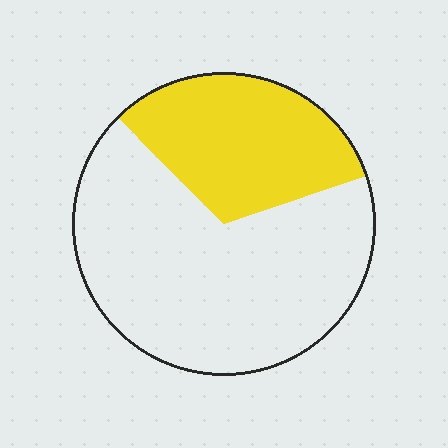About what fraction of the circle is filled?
About one third (1/3).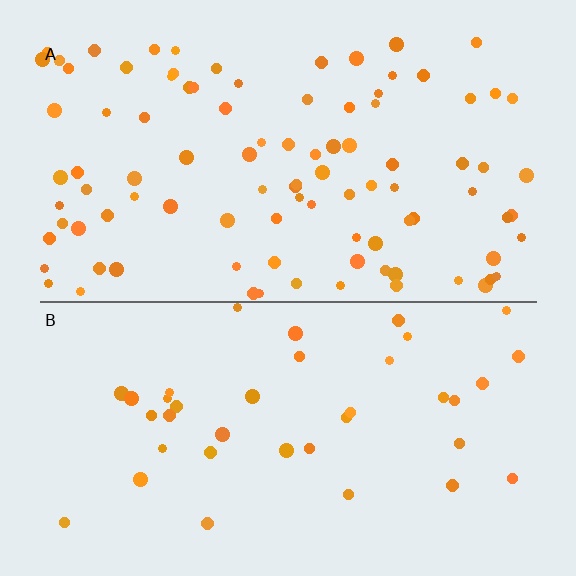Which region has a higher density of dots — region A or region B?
A (the top).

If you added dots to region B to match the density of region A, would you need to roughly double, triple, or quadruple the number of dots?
Approximately triple.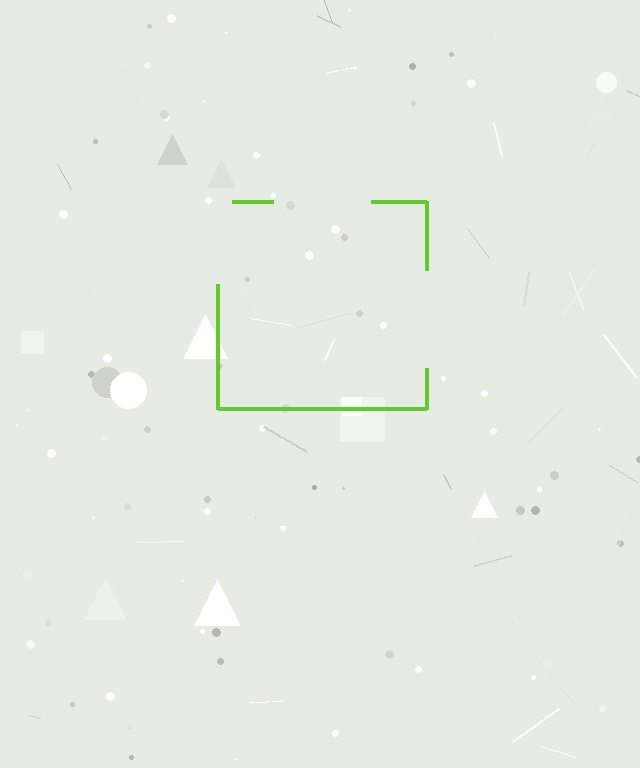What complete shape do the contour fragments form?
The contour fragments form a square.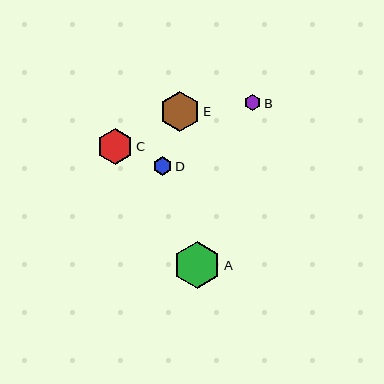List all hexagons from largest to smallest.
From largest to smallest: A, E, C, D, B.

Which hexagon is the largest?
Hexagon A is the largest with a size of approximately 47 pixels.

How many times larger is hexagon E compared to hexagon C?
Hexagon E is approximately 1.1 times the size of hexagon C.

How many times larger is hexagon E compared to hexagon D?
Hexagon E is approximately 2.2 times the size of hexagon D.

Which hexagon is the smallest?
Hexagon B is the smallest with a size of approximately 16 pixels.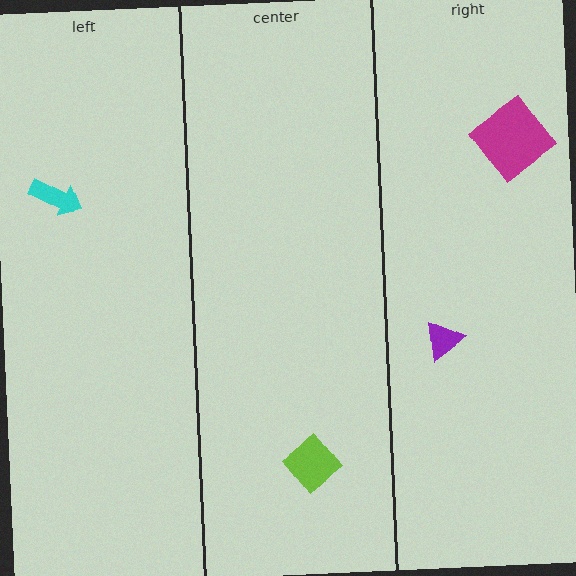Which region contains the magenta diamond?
The right region.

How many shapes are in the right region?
2.